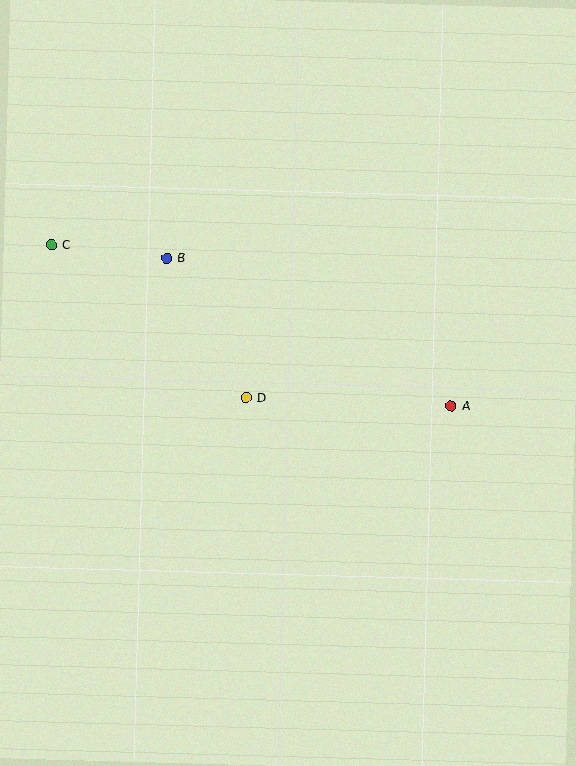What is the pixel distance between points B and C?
The distance between B and C is 116 pixels.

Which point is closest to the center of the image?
Point D at (246, 398) is closest to the center.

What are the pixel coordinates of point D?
Point D is at (246, 398).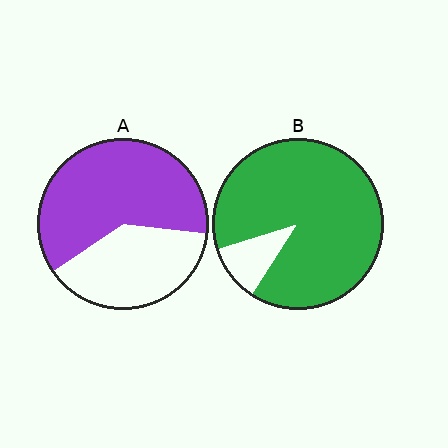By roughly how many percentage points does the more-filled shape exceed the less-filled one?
By roughly 30 percentage points (B over A).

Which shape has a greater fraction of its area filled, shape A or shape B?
Shape B.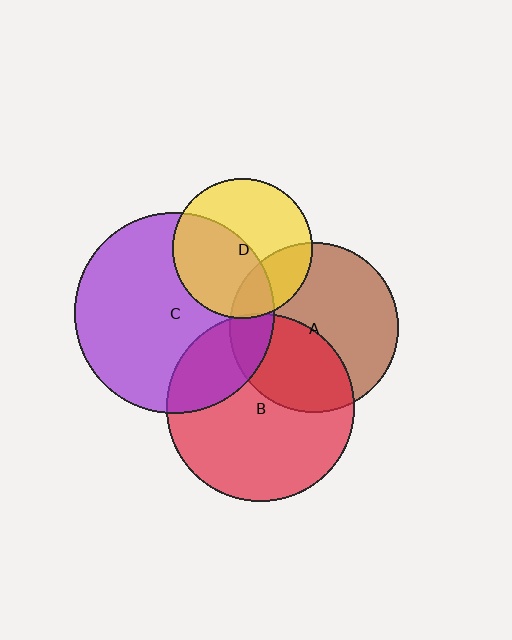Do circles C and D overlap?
Yes.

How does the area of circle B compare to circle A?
Approximately 1.2 times.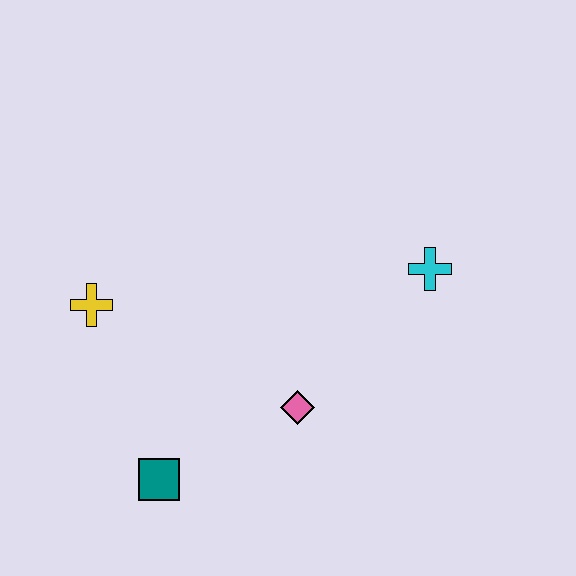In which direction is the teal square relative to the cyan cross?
The teal square is to the left of the cyan cross.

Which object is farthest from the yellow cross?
The cyan cross is farthest from the yellow cross.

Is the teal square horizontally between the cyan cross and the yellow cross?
Yes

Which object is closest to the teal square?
The pink diamond is closest to the teal square.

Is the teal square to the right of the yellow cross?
Yes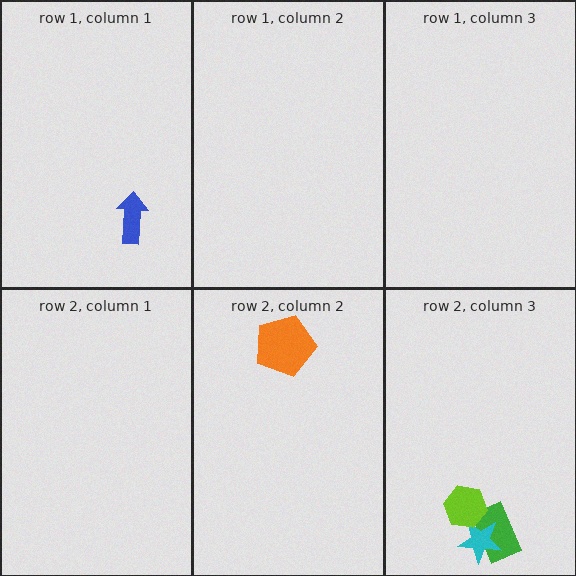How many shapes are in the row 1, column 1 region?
1.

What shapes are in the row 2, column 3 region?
The green rectangle, the cyan star, the lime hexagon.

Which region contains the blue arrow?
The row 1, column 1 region.